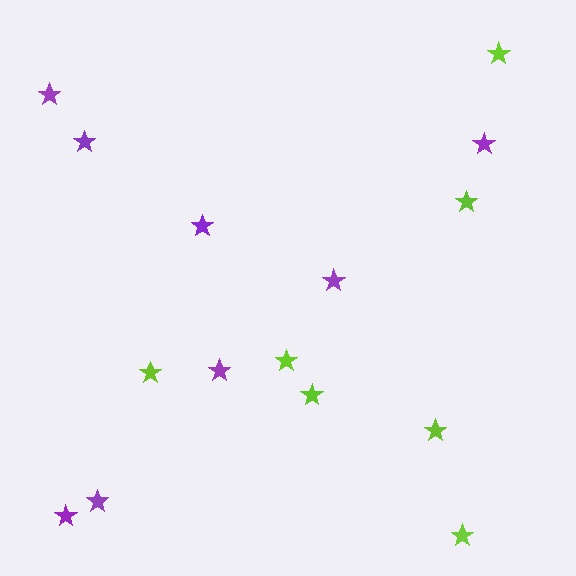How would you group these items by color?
There are 2 groups: one group of purple stars (8) and one group of lime stars (7).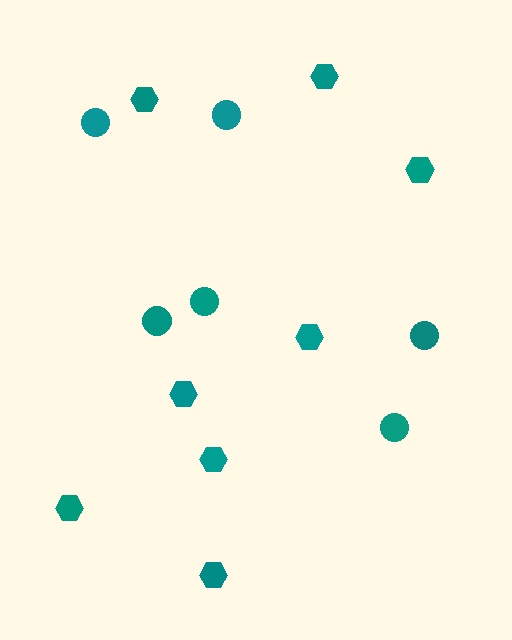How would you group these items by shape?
There are 2 groups: one group of hexagons (8) and one group of circles (6).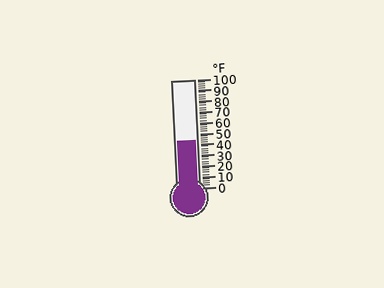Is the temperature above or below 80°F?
The temperature is below 80°F.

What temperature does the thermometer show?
The thermometer shows approximately 44°F.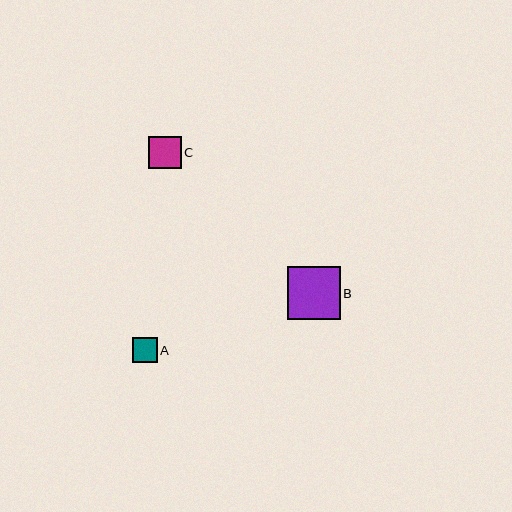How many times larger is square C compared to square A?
Square C is approximately 1.3 times the size of square A.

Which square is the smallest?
Square A is the smallest with a size of approximately 25 pixels.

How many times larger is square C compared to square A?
Square C is approximately 1.3 times the size of square A.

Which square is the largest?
Square B is the largest with a size of approximately 53 pixels.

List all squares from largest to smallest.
From largest to smallest: B, C, A.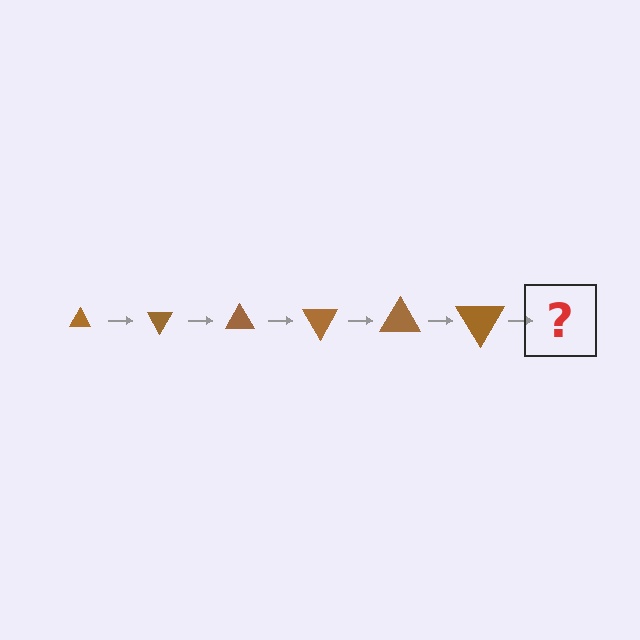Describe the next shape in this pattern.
It should be a triangle, larger than the previous one and rotated 360 degrees from the start.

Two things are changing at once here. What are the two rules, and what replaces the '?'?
The two rules are that the triangle grows larger each step and it rotates 60 degrees each step. The '?' should be a triangle, larger than the previous one and rotated 360 degrees from the start.